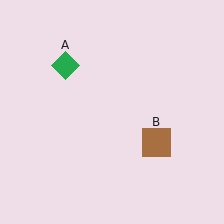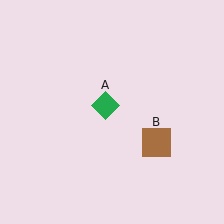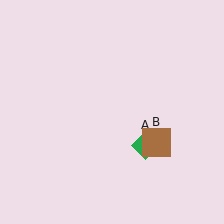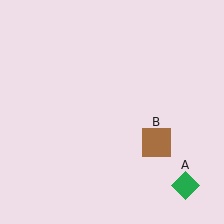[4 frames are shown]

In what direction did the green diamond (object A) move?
The green diamond (object A) moved down and to the right.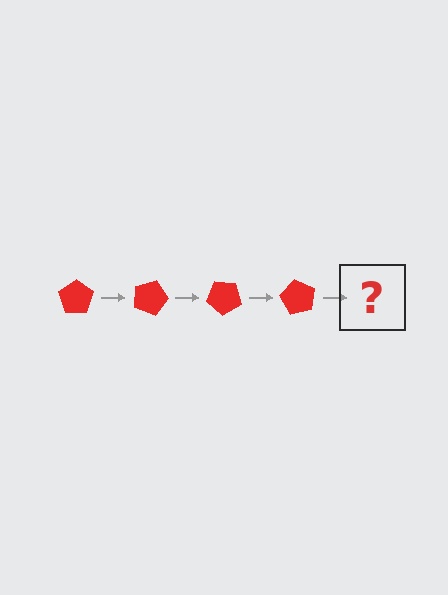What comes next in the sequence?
The next element should be a red pentagon rotated 80 degrees.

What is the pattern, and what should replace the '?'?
The pattern is that the pentagon rotates 20 degrees each step. The '?' should be a red pentagon rotated 80 degrees.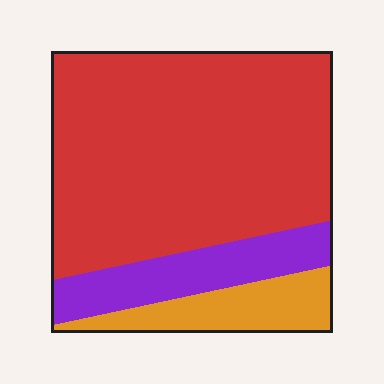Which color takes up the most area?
Red, at roughly 70%.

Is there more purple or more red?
Red.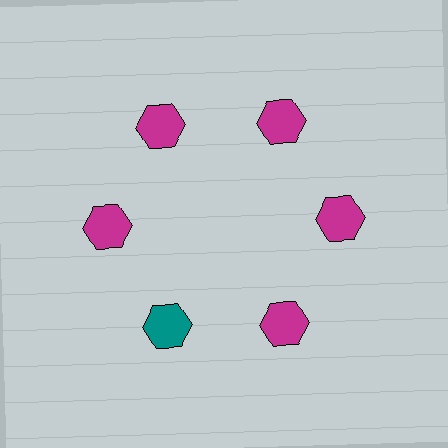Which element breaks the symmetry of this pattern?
The teal hexagon at roughly the 7 o'clock position breaks the symmetry. All other shapes are magenta hexagons.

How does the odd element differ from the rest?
It has a different color: teal instead of magenta.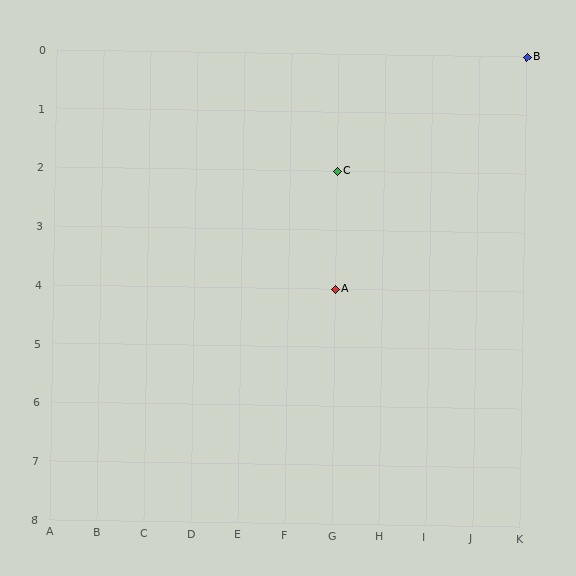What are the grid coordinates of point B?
Point B is at grid coordinates (K, 0).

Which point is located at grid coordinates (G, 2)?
Point C is at (G, 2).